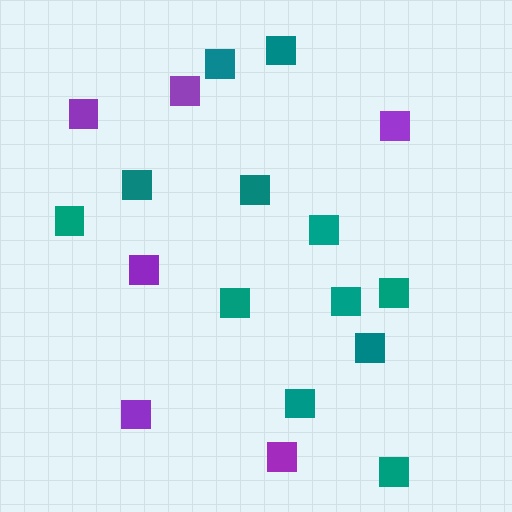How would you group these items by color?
There are 2 groups: one group of teal squares (12) and one group of purple squares (6).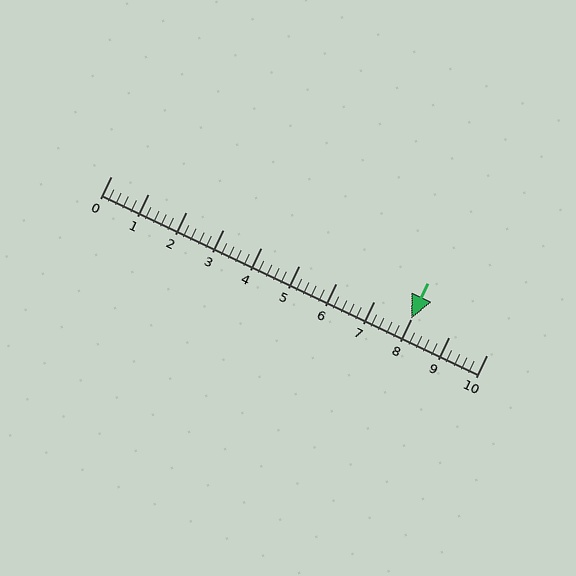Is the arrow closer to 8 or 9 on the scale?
The arrow is closer to 8.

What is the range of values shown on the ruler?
The ruler shows values from 0 to 10.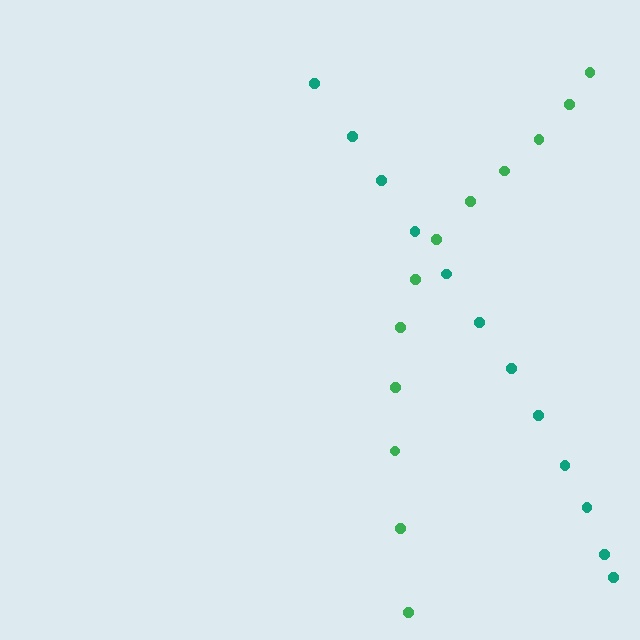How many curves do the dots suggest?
There are 2 distinct paths.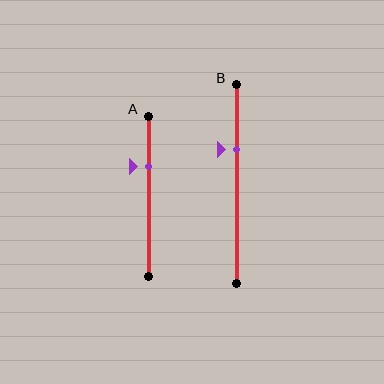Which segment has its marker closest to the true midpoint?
Segment B has its marker closest to the true midpoint.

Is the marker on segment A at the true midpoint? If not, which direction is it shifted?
No, the marker on segment A is shifted upward by about 19% of the segment length.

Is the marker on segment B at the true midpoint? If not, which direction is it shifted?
No, the marker on segment B is shifted upward by about 18% of the segment length.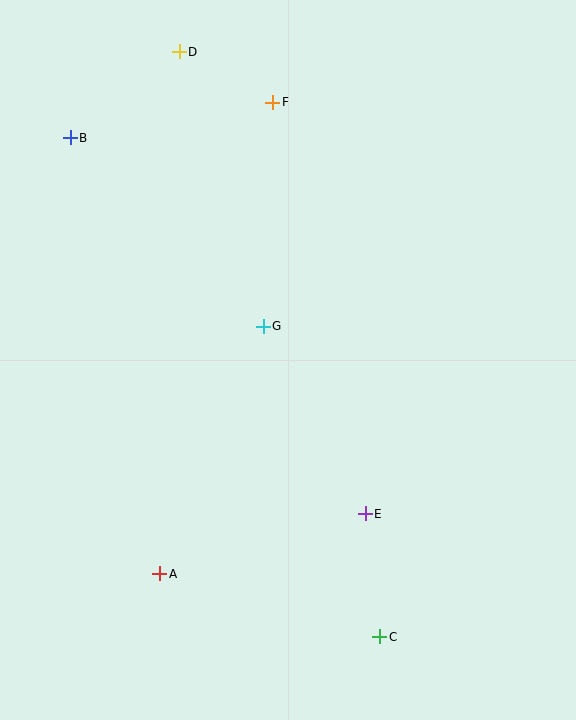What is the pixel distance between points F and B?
The distance between F and B is 205 pixels.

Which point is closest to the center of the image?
Point G at (263, 326) is closest to the center.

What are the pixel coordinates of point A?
Point A is at (160, 574).